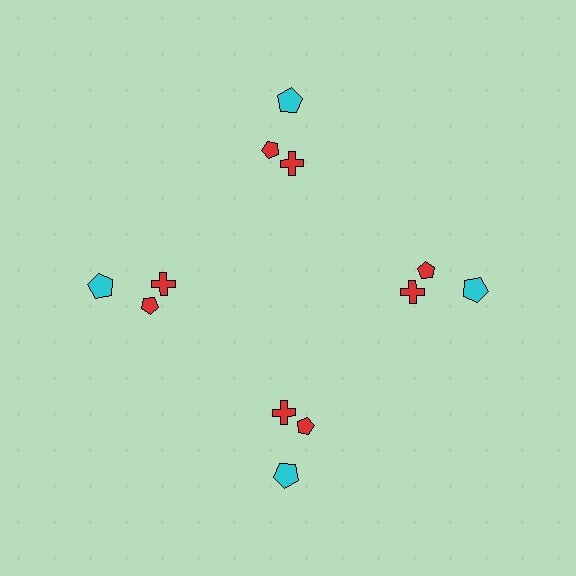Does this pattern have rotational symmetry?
Yes, this pattern has 4-fold rotational symmetry. It looks the same after rotating 90 degrees around the center.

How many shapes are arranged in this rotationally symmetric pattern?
There are 12 shapes, arranged in 4 groups of 3.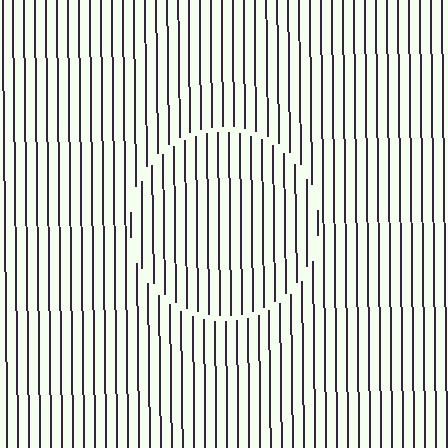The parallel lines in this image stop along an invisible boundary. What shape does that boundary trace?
An illusory circle. The interior of the shape contains the same grating, shifted by half a period — the contour is defined by the phase discontinuity where line-ends from the inner and outer gratings abut.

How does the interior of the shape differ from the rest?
The interior of the shape contains the same grating, shifted by half a period — the contour is defined by the phase discontinuity where line-ends from the inner and outer gratings abut.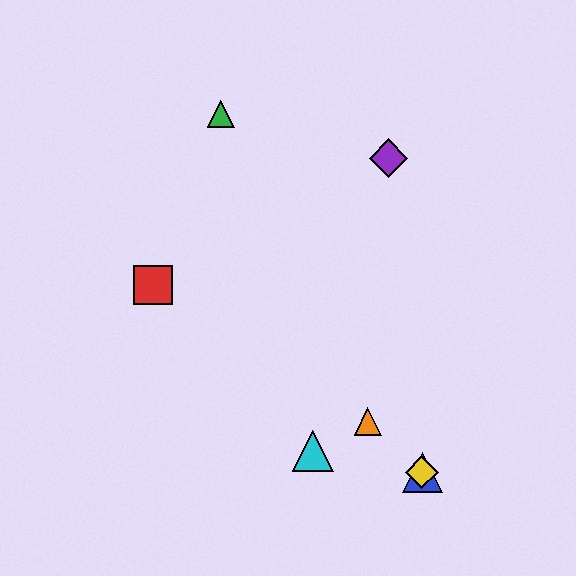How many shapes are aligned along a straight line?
3 shapes (the blue triangle, the yellow diamond, the orange triangle) are aligned along a straight line.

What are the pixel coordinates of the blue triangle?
The blue triangle is at (422, 473).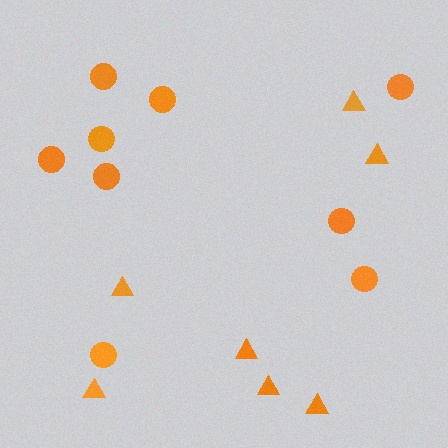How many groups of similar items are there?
There are 2 groups: one group of triangles (7) and one group of circles (9).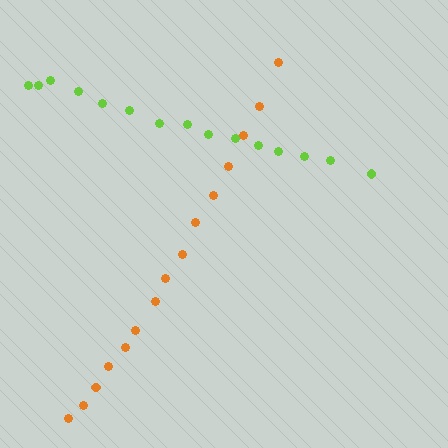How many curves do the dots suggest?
There are 2 distinct paths.